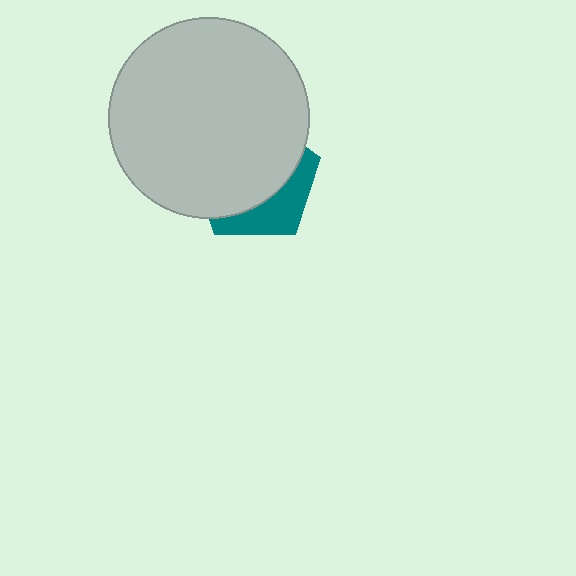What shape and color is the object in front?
The object in front is a light gray circle.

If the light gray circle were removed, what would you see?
You would see the complete teal pentagon.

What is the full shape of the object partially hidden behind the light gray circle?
The partially hidden object is a teal pentagon.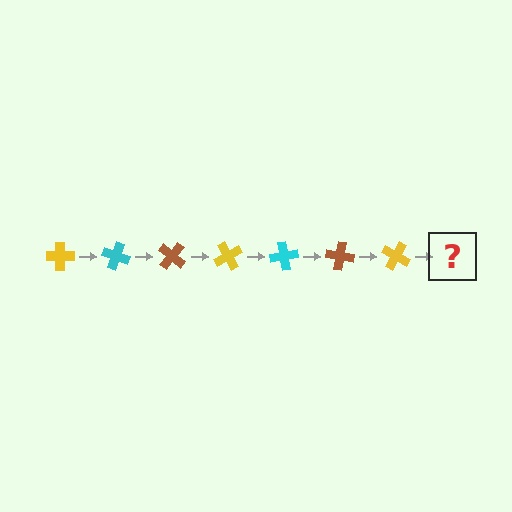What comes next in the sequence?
The next element should be a cyan cross, rotated 140 degrees from the start.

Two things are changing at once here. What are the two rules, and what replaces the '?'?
The two rules are that it rotates 20 degrees each step and the color cycles through yellow, cyan, and brown. The '?' should be a cyan cross, rotated 140 degrees from the start.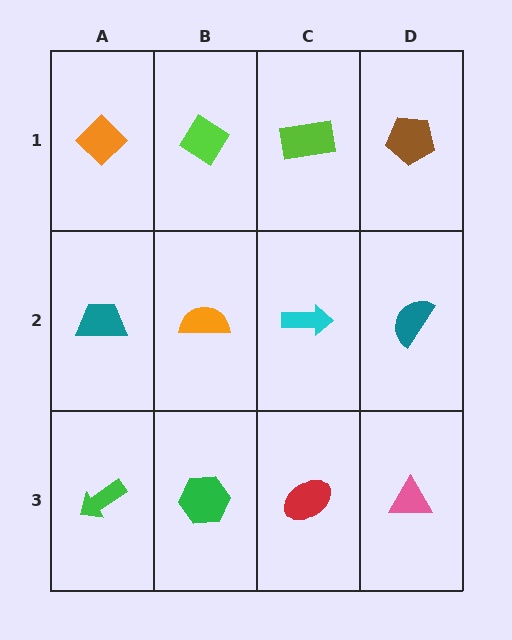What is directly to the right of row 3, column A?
A green hexagon.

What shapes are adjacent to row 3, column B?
An orange semicircle (row 2, column B), a green arrow (row 3, column A), a red ellipse (row 3, column C).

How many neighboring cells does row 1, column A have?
2.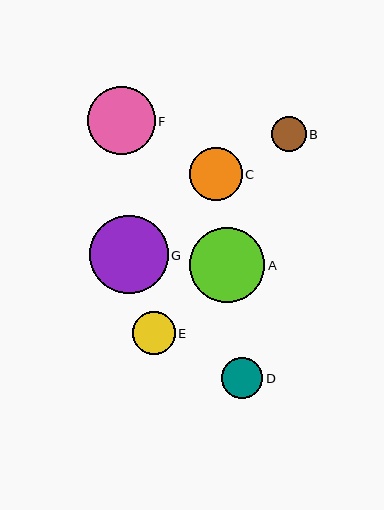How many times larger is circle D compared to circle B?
Circle D is approximately 1.2 times the size of circle B.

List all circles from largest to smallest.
From largest to smallest: G, A, F, C, E, D, B.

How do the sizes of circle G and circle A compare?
Circle G and circle A are approximately the same size.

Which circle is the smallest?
Circle B is the smallest with a size of approximately 34 pixels.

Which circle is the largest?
Circle G is the largest with a size of approximately 78 pixels.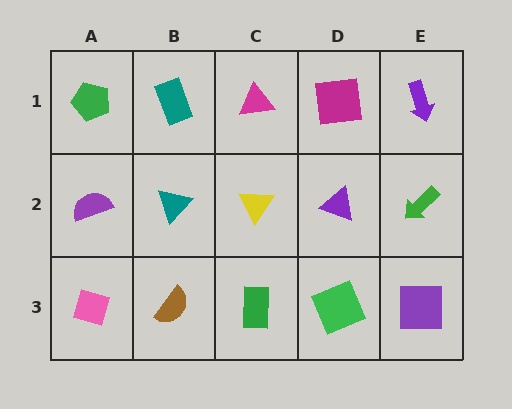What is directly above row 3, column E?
A green arrow.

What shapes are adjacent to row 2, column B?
A teal rectangle (row 1, column B), a brown semicircle (row 3, column B), a purple semicircle (row 2, column A), a yellow triangle (row 2, column C).